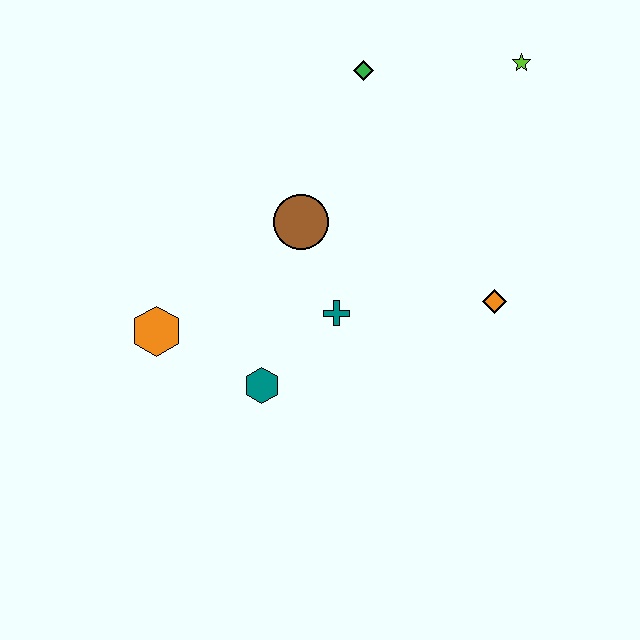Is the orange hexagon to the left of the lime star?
Yes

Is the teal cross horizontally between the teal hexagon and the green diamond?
Yes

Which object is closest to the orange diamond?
The teal cross is closest to the orange diamond.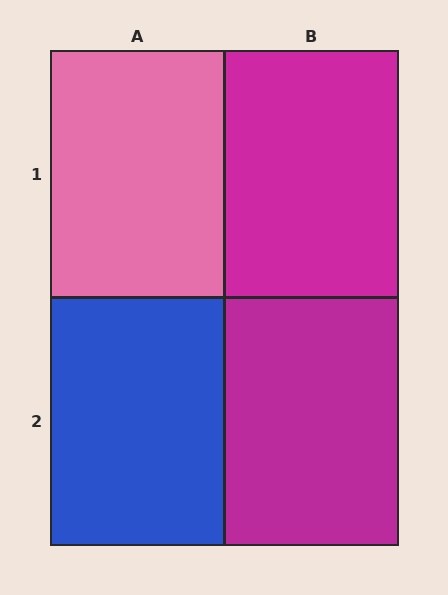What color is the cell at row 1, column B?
Magenta.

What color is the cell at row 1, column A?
Pink.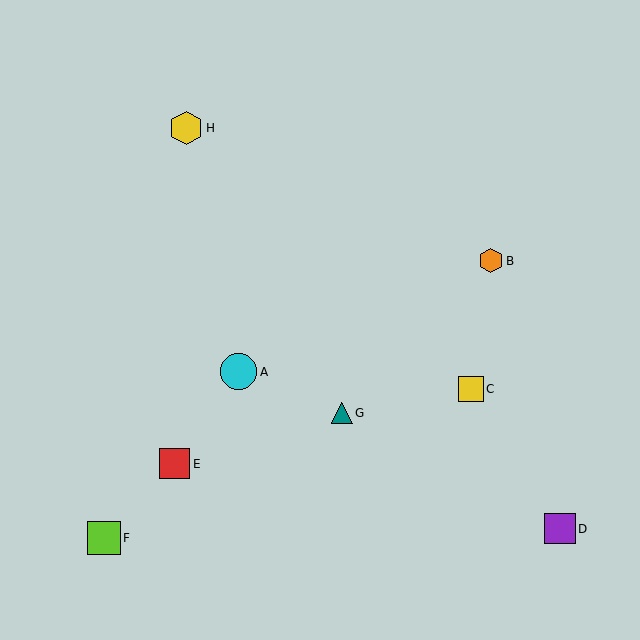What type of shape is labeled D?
Shape D is a purple square.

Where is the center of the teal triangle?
The center of the teal triangle is at (342, 413).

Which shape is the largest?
The cyan circle (labeled A) is the largest.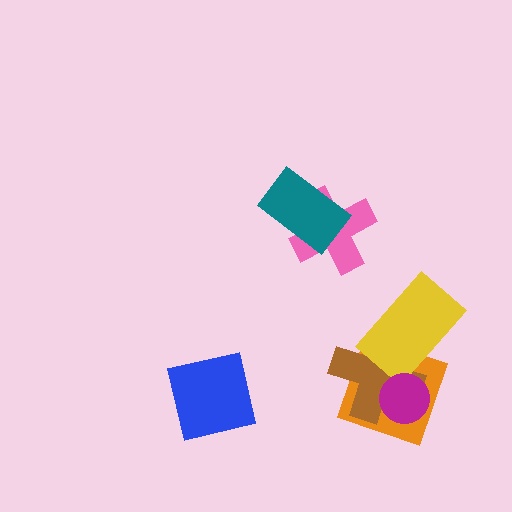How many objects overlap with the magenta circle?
2 objects overlap with the magenta circle.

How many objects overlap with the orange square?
3 objects overlap with the orange square.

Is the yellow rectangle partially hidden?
No, no other shape covers it.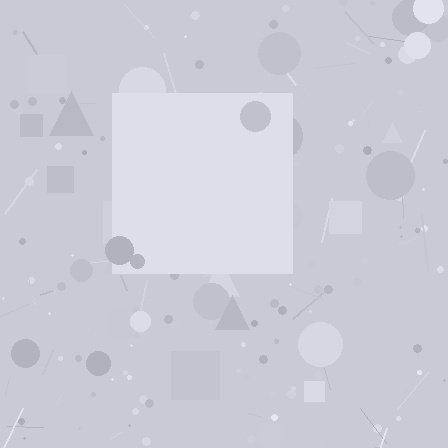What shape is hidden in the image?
A square is hidden in the image.